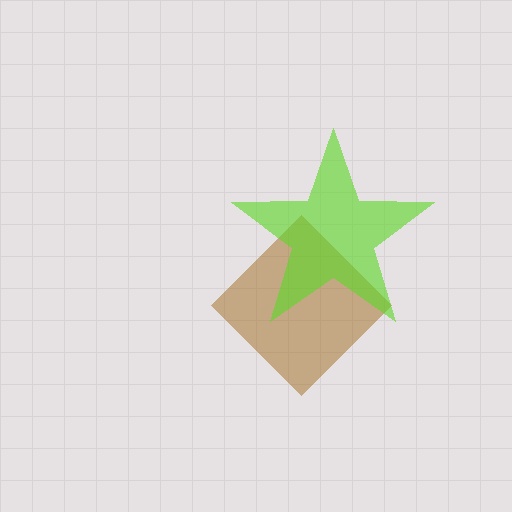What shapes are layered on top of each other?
The layered shapes are: a brown diamond, a lime star.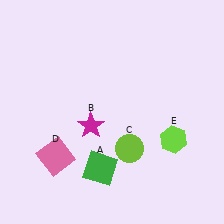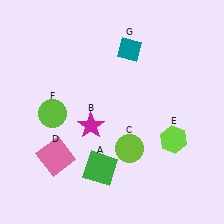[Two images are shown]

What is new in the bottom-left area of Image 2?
A lime circle (F) was added in the bottom-left area of Image 2.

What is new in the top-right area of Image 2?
A teal diamond (G) was added in the top-right area of Image 2.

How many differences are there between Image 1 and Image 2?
There are 2 differences between the two images.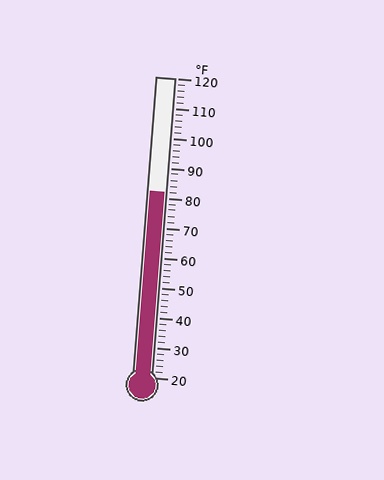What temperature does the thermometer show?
The thermometer shows approximately 82°F.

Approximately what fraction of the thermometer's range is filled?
The thermometer is filled to approximately 60% of its range.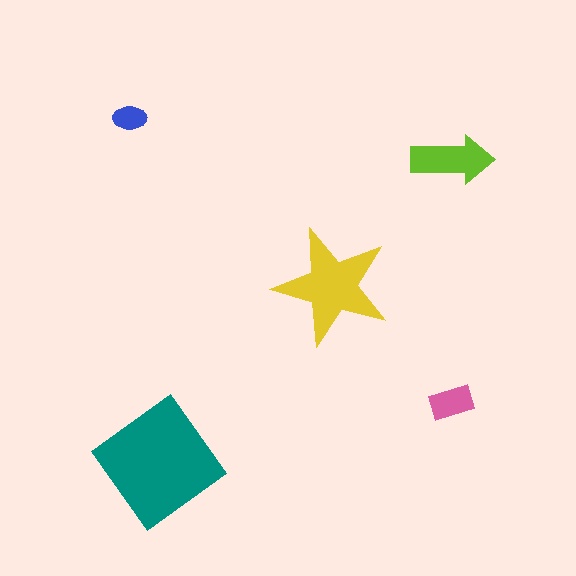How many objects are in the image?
There are 5 objects in the image.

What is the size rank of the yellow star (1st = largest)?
2nd.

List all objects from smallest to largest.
The blue ellipse, the pink rectangle, the lime arrow, the yellow star, the teal diamond.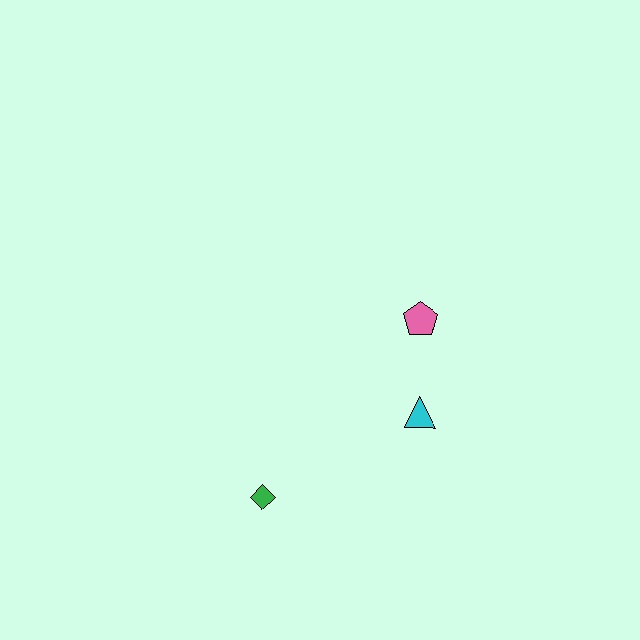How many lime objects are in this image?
There are no lime objects.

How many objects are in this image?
There are 3 objects.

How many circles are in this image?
There are no circles.